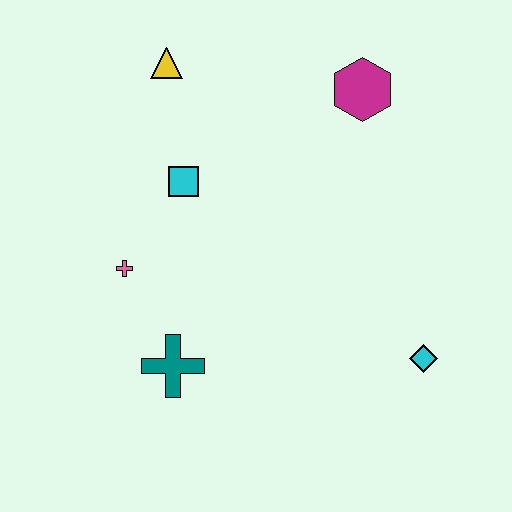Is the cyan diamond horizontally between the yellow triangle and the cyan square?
No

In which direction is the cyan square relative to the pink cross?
The cyan square is above the pink cross.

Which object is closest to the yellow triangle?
The cyan square is closest to the yellow triangle.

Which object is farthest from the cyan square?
The cyan diamond is farthest from the cyan square.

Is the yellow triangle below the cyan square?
No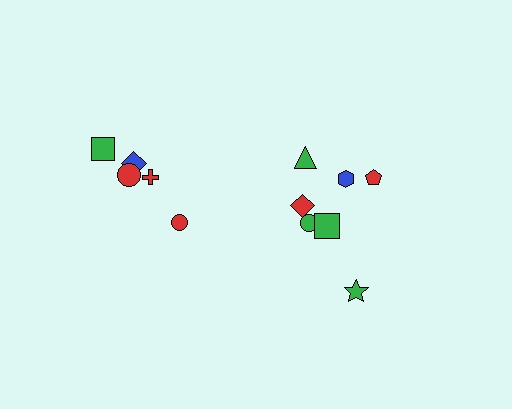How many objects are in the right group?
There are 7 objects.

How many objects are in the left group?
There are 5 objects.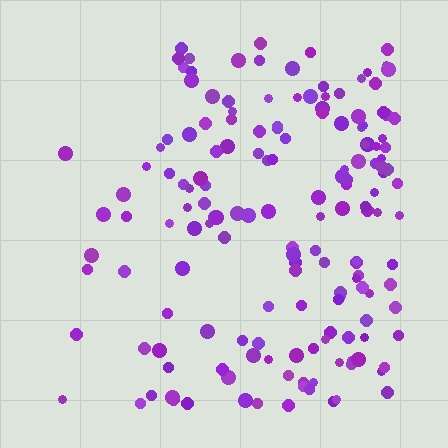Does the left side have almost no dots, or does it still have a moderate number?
Still a moderate number, just noticeably fewer than the right.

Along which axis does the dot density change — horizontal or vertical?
Horizontal.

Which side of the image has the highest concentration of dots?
The right.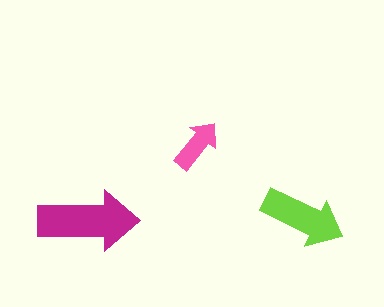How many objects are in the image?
There are 3 objects in the image.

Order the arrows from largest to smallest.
the magenta one, the lime one, the pink one.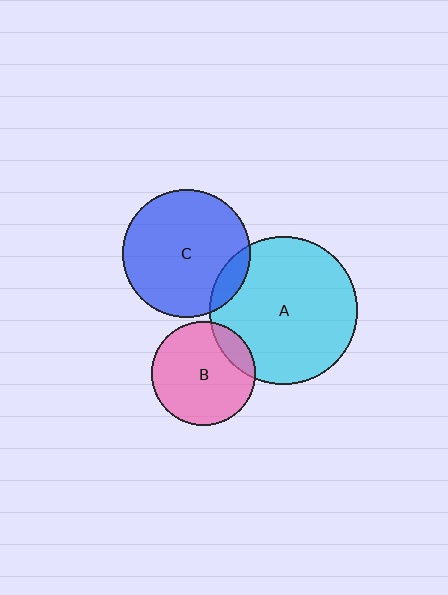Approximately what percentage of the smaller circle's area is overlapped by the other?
Approximately 15%.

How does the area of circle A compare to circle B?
Approximately 2.0 times.